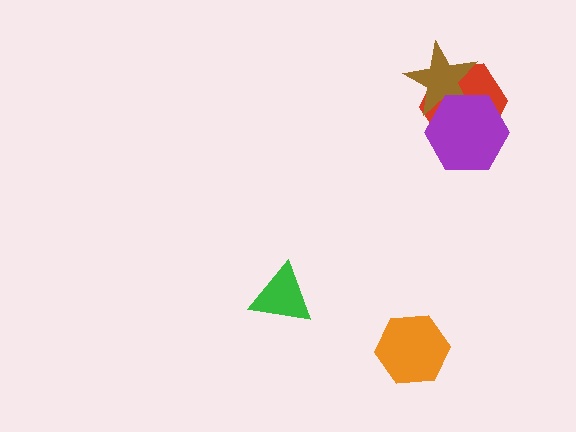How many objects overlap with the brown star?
2 objects overlap with the brown star.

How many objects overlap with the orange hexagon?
0 objects overlap with the orange hexagon.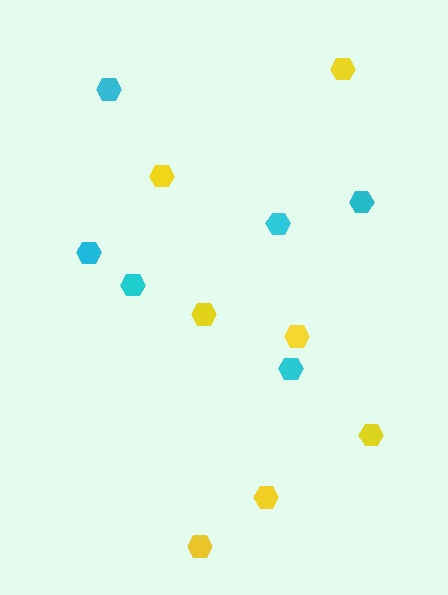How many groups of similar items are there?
There are 2 groups: one group of cyan hexagons (6) and one group of yellow hexagons (7).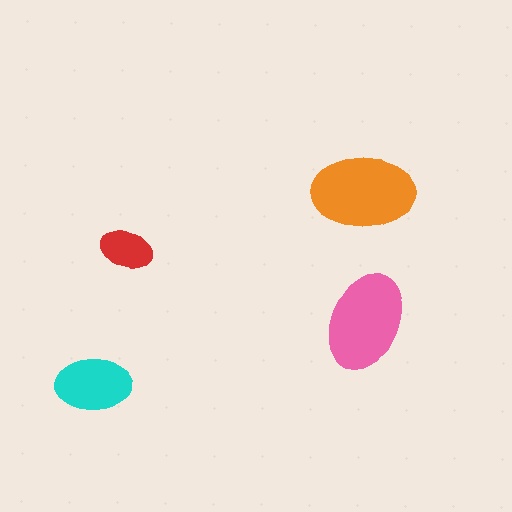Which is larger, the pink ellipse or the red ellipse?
The pink one.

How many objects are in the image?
There are 4 objects in the image.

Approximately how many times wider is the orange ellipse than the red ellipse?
About 2 times wider.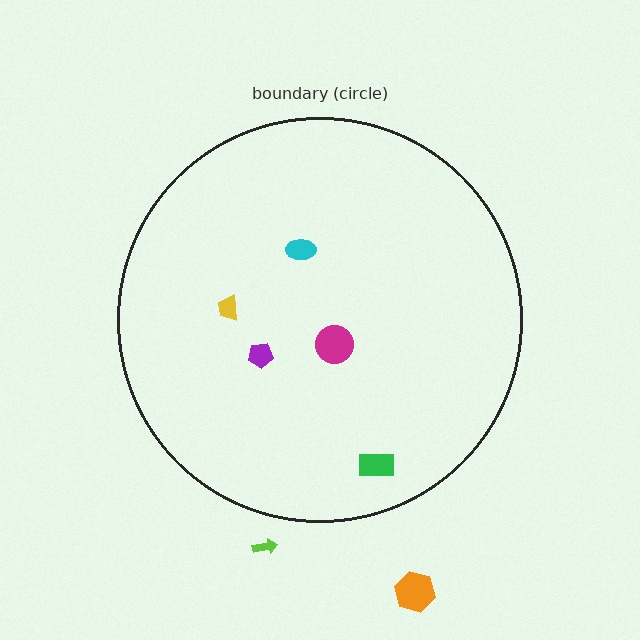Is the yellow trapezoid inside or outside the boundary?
Inside.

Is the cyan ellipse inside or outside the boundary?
Inside.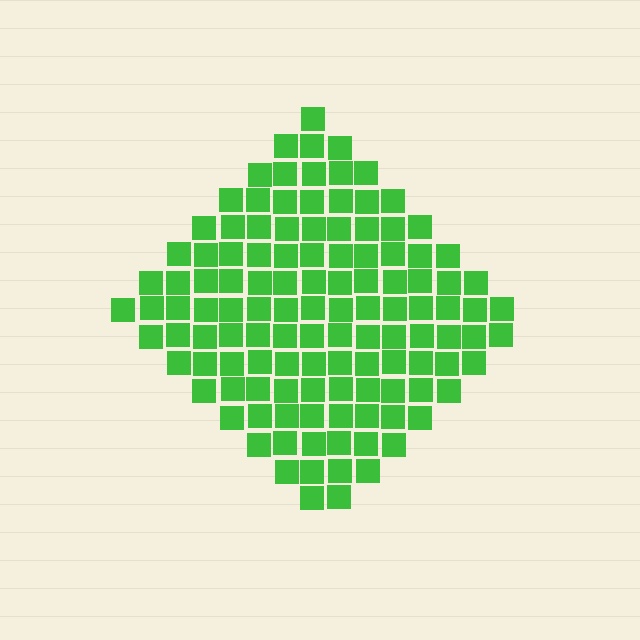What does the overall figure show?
The overall figure shows a diamond.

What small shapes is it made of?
It is made of small squares.